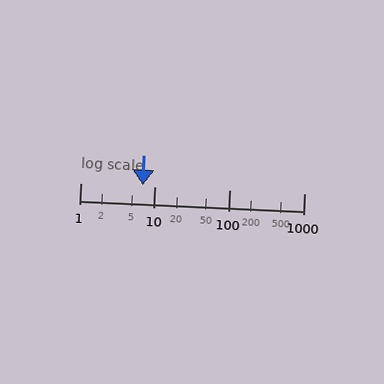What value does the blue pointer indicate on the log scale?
The pointer indicates approximately 6.8.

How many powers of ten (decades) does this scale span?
The scale spans 3 decades, from 1 to 1000.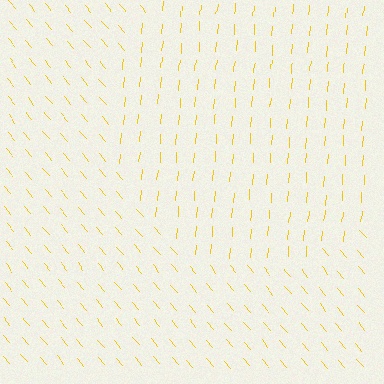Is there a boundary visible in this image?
Yes, there is a texture boundary formed by a change in line orientation.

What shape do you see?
I see a circle.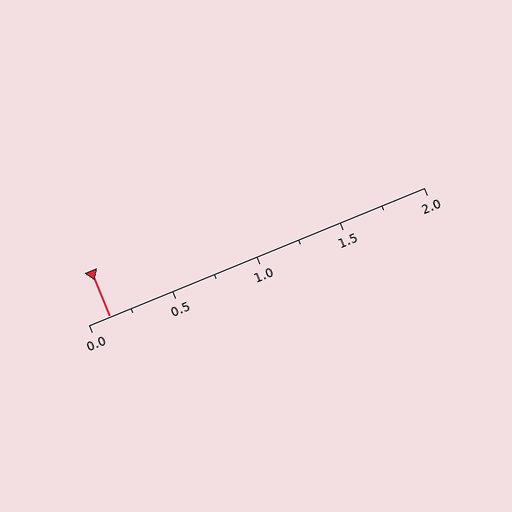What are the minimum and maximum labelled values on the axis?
The axis runs from 0.0 to 2.0.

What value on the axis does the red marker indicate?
The marker indicates approximately 0.12.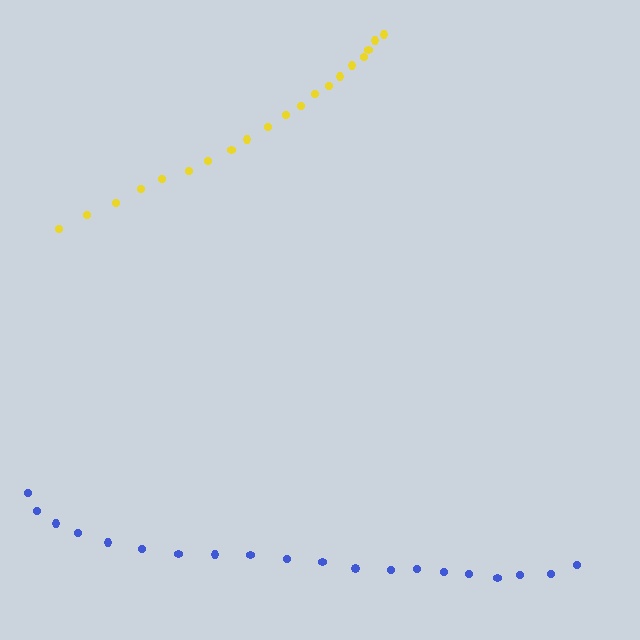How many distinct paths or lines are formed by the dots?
There are 2 distinct paths.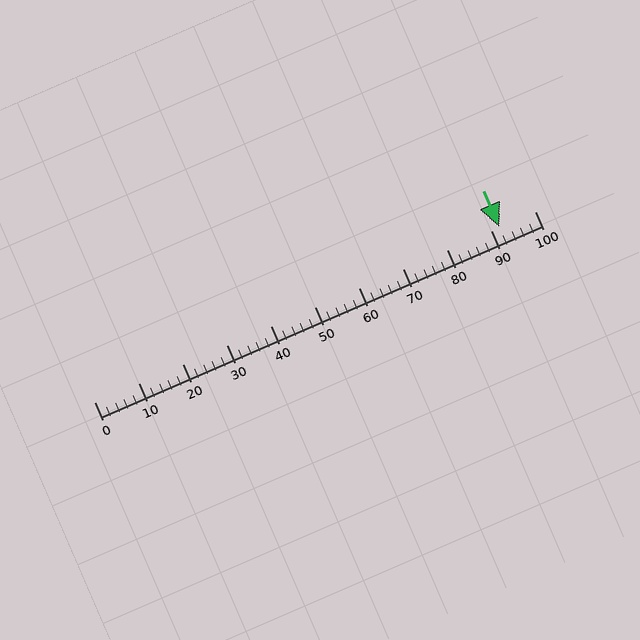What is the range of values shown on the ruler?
The ruler shows values from 0 to 100.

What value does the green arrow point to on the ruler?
The green arrow points to approximately 92.